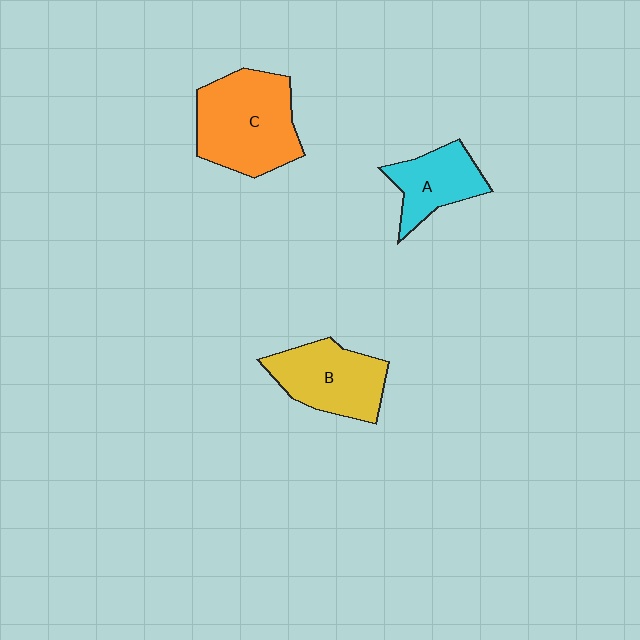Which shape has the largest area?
Shape C (orange).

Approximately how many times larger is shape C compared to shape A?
Approximately 1.8 times.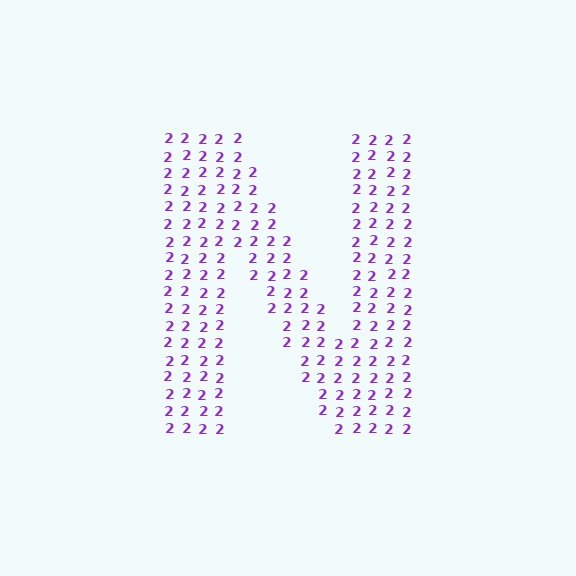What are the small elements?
The small elements are digit 2's.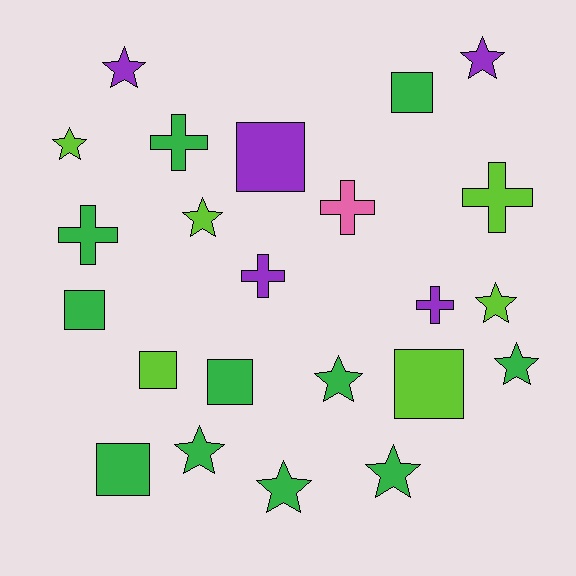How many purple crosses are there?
There are 2 purple crosses.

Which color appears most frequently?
Green, with 11 objects.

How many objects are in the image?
There are 23 objects.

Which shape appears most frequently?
Star, with 10 objects.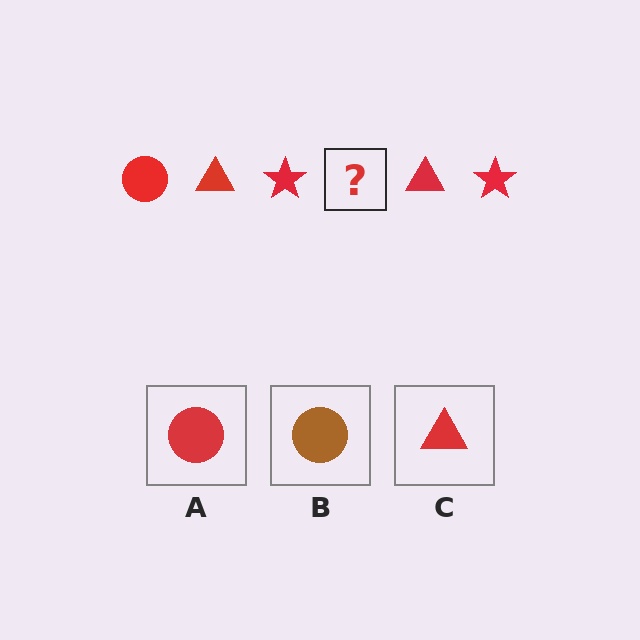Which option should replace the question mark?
Option A.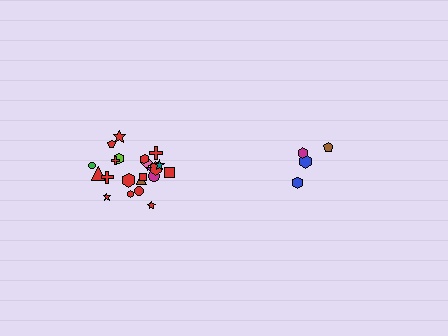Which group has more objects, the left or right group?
The left group.